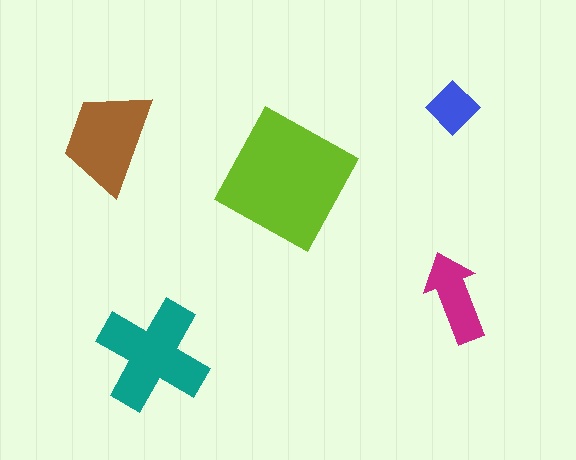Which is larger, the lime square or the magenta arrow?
The lime square.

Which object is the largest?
The lime square.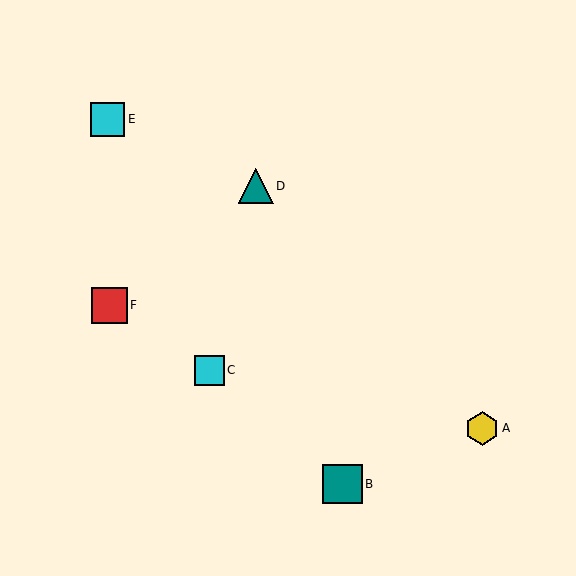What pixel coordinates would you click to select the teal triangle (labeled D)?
Click at (256, 186) to select the teal triangle D.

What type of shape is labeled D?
Shape D is a teal triangle.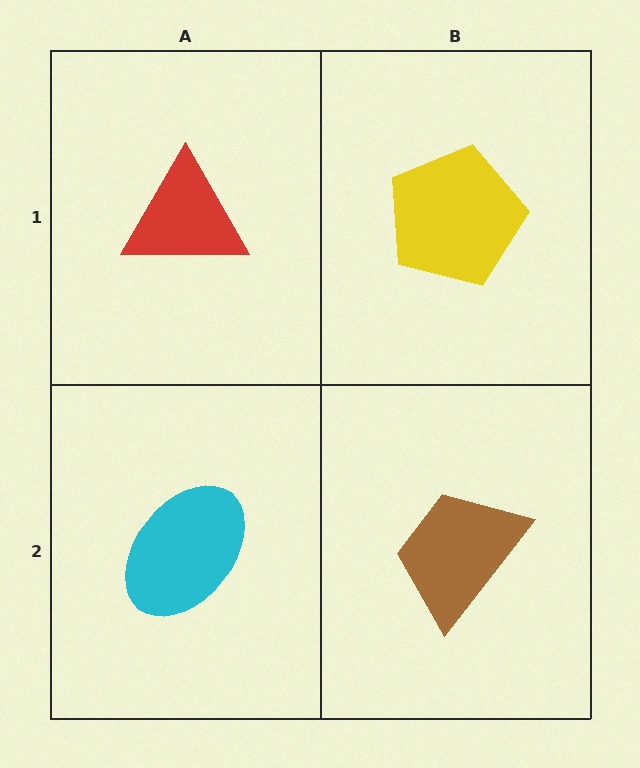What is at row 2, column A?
A cyan ellipse.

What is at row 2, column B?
A brown trapezoid.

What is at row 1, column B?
A yellow pentagon.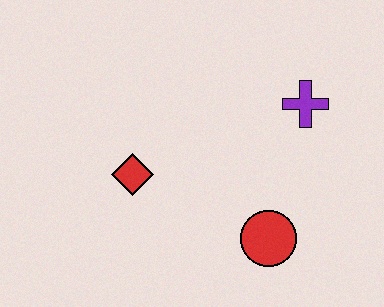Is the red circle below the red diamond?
Yes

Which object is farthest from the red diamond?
The purple cross is farthest from the red diamond.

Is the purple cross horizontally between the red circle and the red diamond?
No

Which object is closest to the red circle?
The purple cross is closest to the red circle.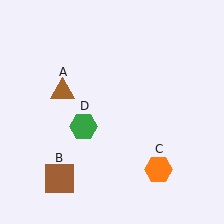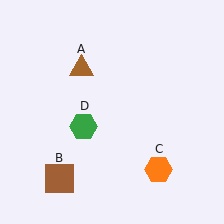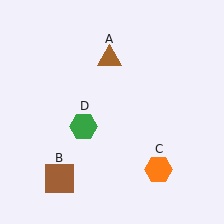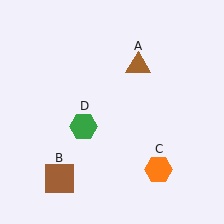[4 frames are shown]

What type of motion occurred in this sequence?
The brown triangle (object A) rotated clockwise around the center of the scene.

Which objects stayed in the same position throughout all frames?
Brown square (object B) and orange hexagon (object C) and green hexagon (object D) remained stationary.